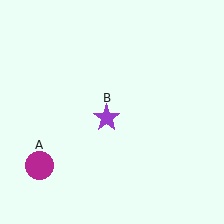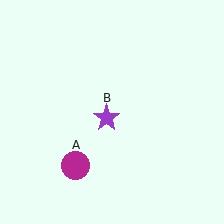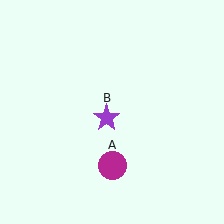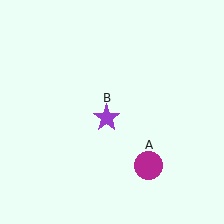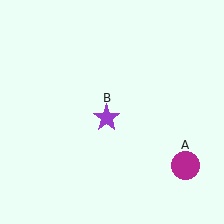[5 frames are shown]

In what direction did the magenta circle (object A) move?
The magenta circle (object A) moved right.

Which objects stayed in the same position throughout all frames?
Purple star (object B) remained stationary.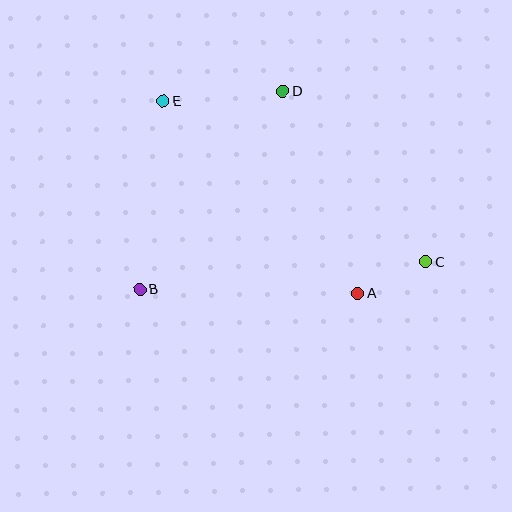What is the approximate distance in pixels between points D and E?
The distance between D and E is approximately 120 pixels.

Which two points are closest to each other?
Points A and C are closest to each other.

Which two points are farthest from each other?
Points C and E are farthest from each other.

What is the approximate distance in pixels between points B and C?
The distance between B and C is approximately 288 pixels.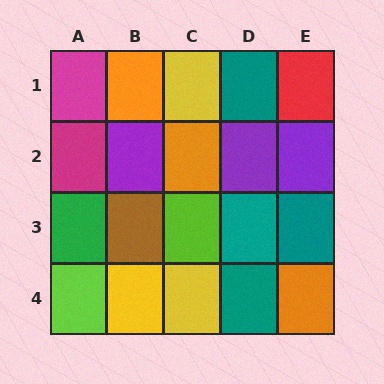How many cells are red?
1 cell is red.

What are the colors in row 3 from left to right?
Green, brown, lime, teal, teal.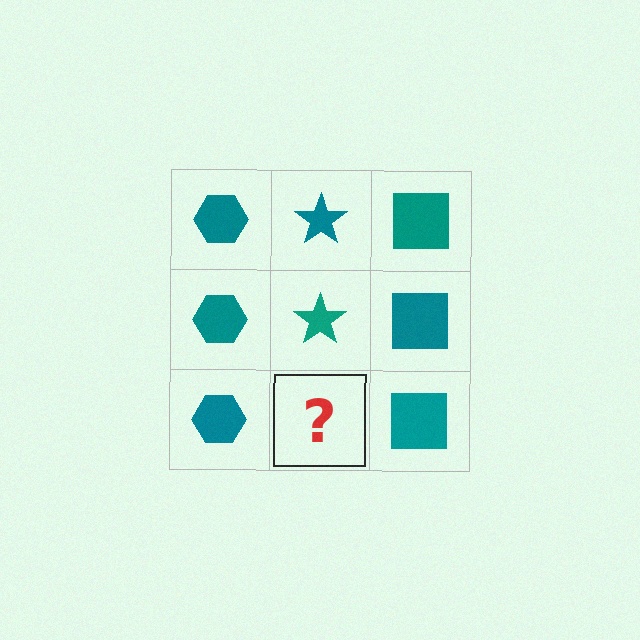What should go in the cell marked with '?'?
The missing cell should contain a teal star.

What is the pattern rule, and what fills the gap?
The rule is that each column has a consistent shape. The gap should be filled with a teal star.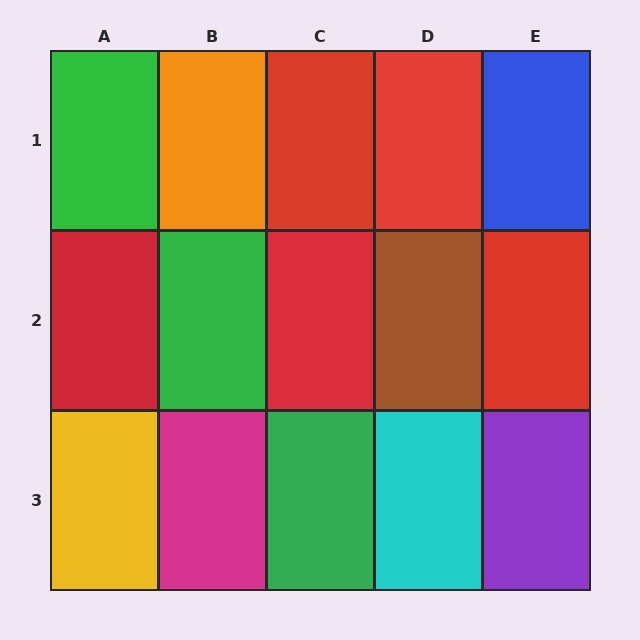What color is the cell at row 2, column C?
Red.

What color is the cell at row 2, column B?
Green.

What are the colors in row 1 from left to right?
Green, orange, red, red, blue.